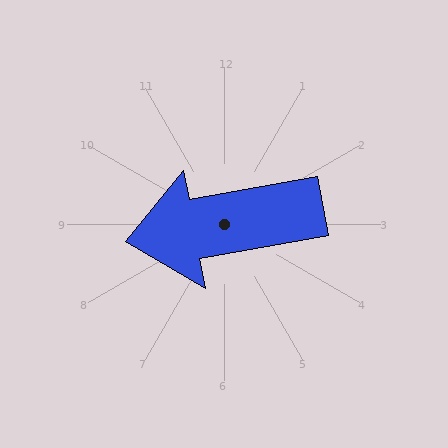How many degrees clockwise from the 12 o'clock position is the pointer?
Approximately 260 degrees.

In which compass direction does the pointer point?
West.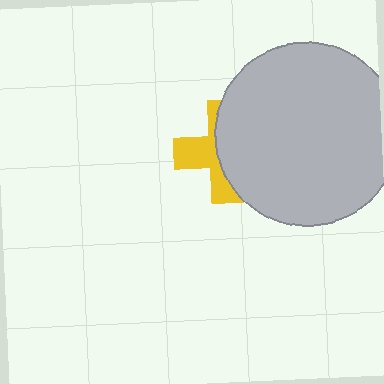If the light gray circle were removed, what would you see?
You would see the complete yellow cross.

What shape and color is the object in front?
The object in front is a light gray circle.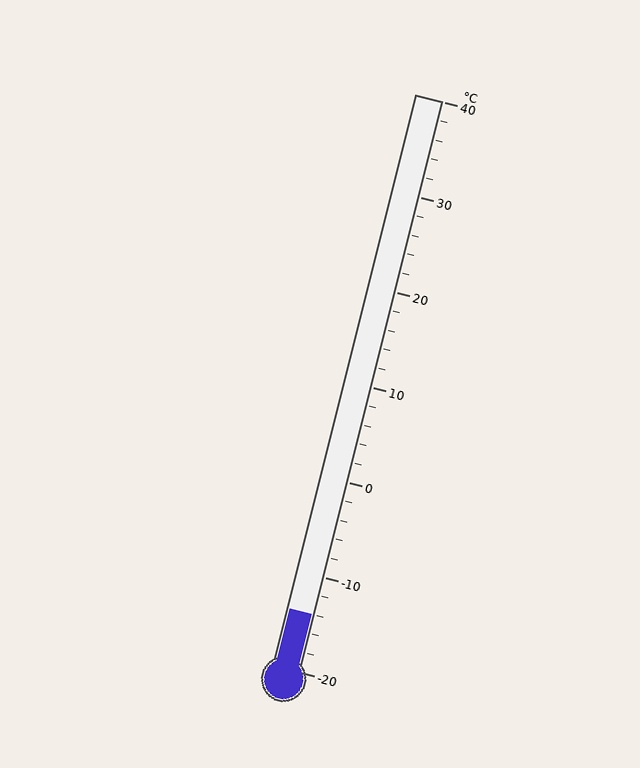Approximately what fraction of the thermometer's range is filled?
The thermometer is filled to approximately 10% of its range.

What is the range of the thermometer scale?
The thermometer scale ranges from -20°C to 40°C.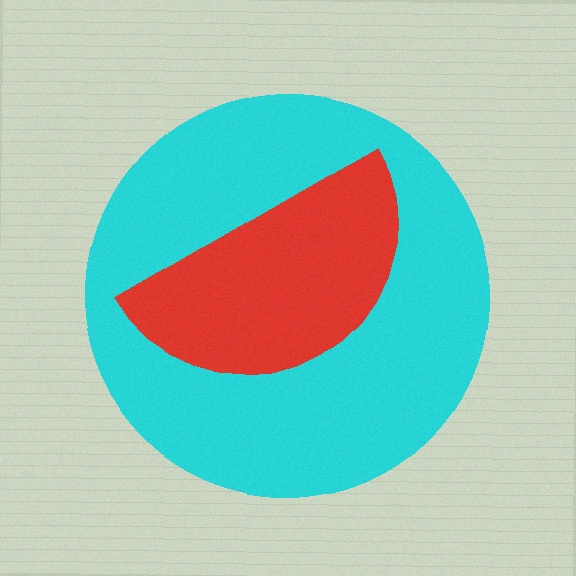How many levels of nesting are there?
2.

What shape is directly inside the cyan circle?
The red semicircle.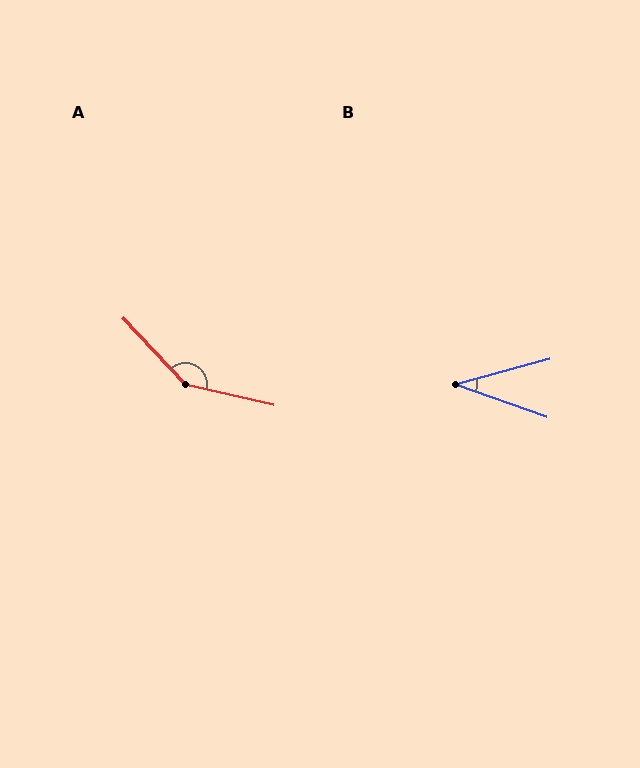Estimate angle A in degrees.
Approximately 146 degrees.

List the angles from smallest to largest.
B (35°), A (146°).